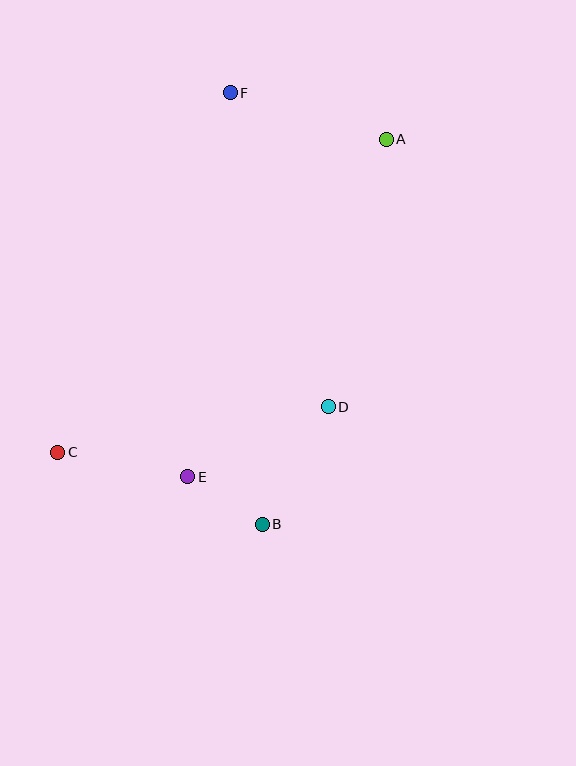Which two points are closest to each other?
Points B and E are closest to each other.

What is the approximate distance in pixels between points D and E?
The distance between D and E is approximately 157 pixels.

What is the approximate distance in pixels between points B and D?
The distance between B and D is approximately 134 pixels.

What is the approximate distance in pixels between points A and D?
The distance between A and D is approximately 274 pixels.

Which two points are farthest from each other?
Points A and C are farthest from each other.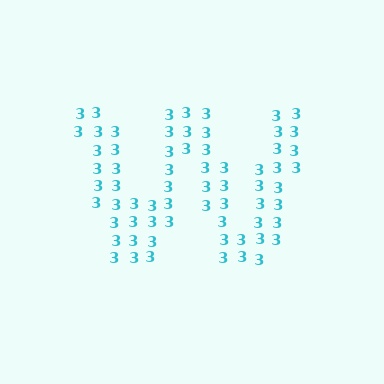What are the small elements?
The small elements are digit 3's.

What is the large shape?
The large shape is the letter W.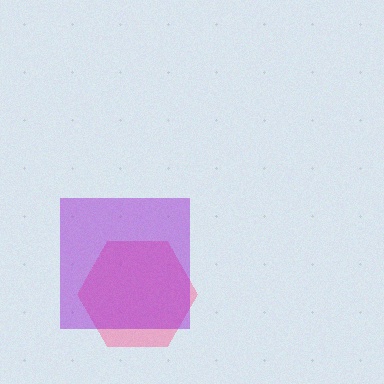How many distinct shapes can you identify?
There are 2 distinct shapes: a pink hexagon, a purple square.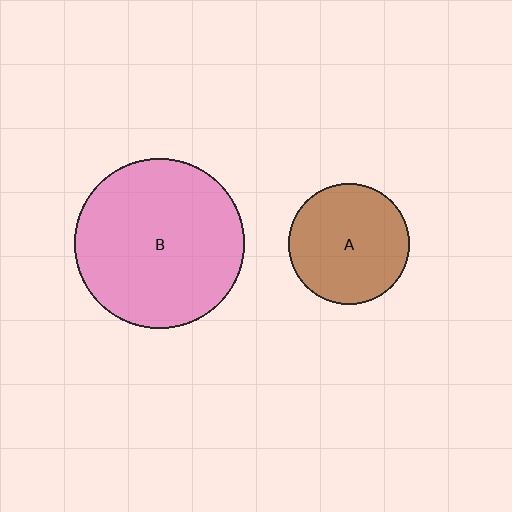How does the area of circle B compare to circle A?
Approximately 2.0 times.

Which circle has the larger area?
Circle B (pink).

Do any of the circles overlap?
No, none of the circles overlap.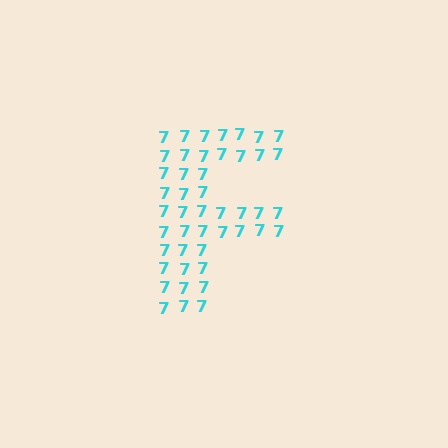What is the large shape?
The large shape is the letter F.